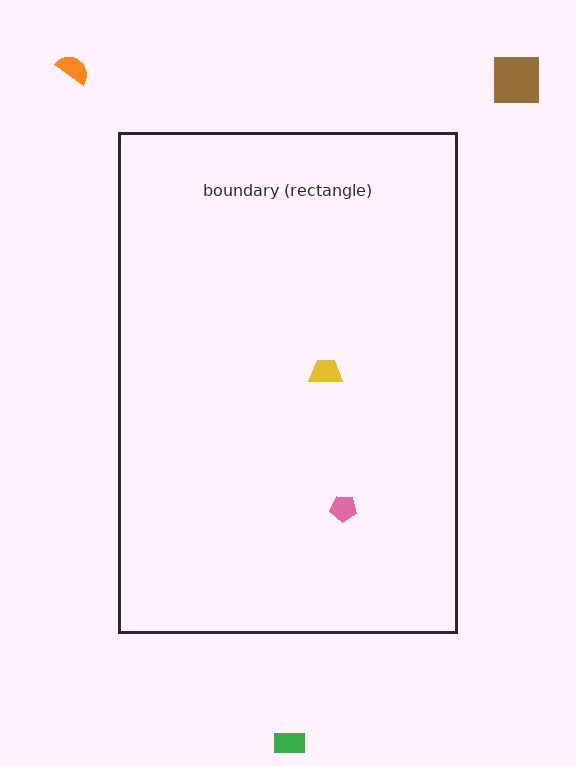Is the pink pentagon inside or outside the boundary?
Inside.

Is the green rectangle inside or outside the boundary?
Outside.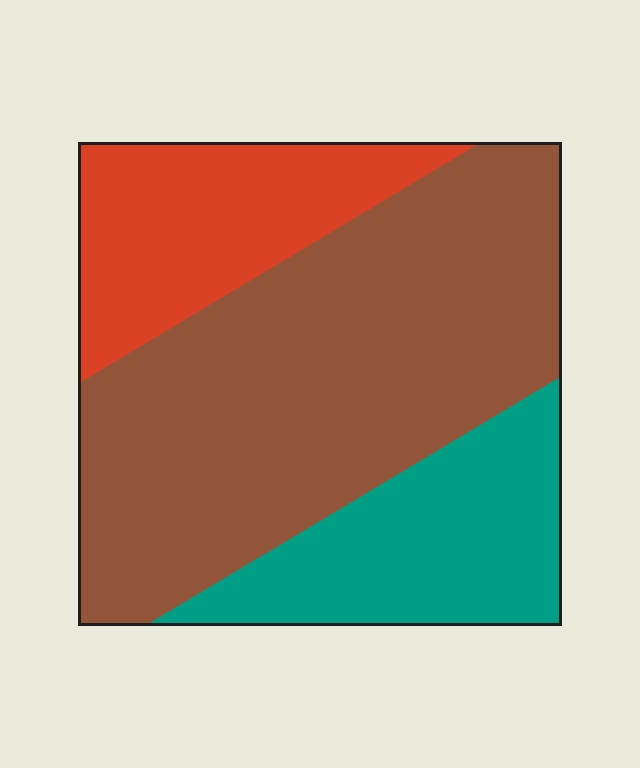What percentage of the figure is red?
Red covers 21% of the figure.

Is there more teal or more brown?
Brown.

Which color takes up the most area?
Brown, at roughly 55%.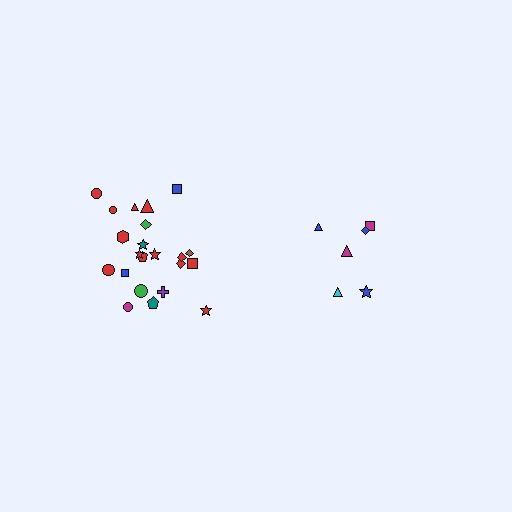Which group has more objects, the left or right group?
The left group.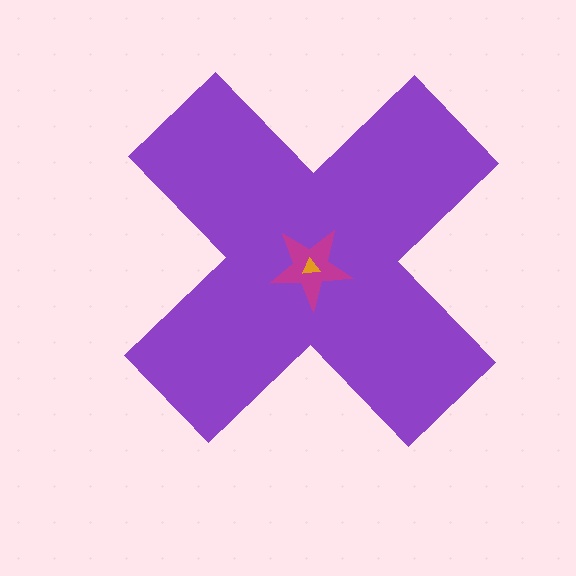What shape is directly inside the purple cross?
The magenta star.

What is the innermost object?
The orange triangle.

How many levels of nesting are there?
3.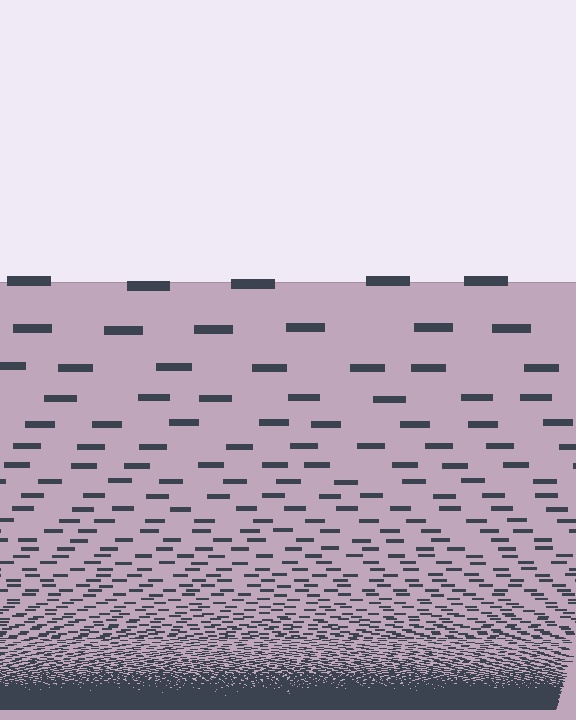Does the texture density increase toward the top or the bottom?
Density increases toward the bottom.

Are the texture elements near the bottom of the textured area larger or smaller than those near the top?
Smaller. The gradient is inverted — elements near the bottom are smaller and denser.